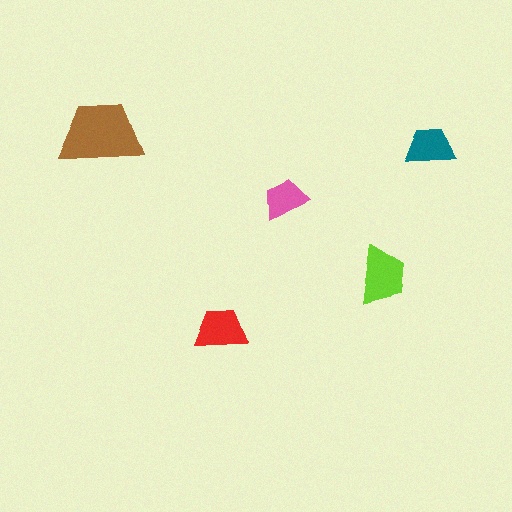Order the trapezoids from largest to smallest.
the brown one, the lime one, the red one, the teal one, the pink one.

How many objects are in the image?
There are 5 objects in the image.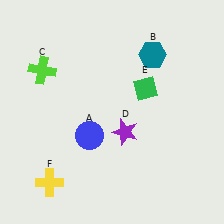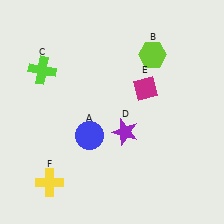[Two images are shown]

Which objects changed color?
B changed from teal to lime. E changed from green to magenta.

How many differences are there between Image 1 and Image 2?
There are 2 differences between the two images.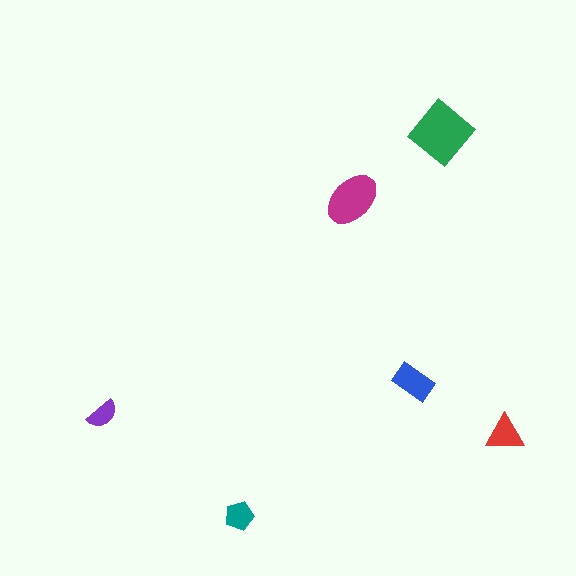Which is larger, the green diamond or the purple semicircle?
The green diamond.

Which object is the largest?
The green diamond.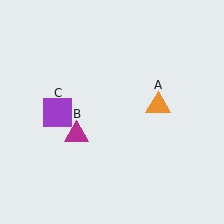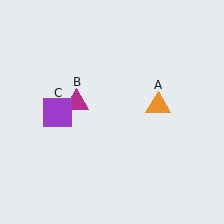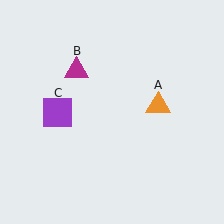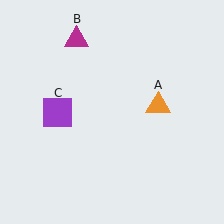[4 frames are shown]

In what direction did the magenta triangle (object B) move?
The magenta triangle (object B) moved up.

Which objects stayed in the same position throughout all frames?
Orange triangle (object A) and purple square (object C) remained stationary.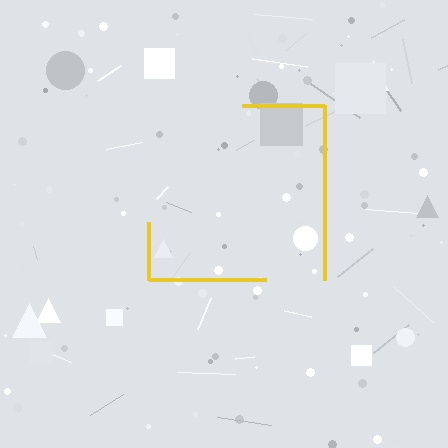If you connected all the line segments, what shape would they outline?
They would outline a square.